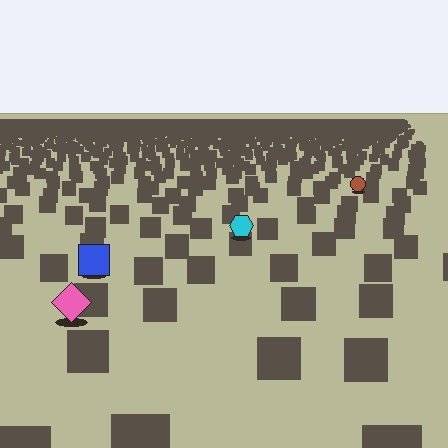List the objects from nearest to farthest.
From nearest to farthest: the pink diamond, the blue square, the cyan hexagon, the brown circle.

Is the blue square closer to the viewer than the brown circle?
Yes. The blue square is closer — you can tell from the texture gradient: the ground texture is coarser near it.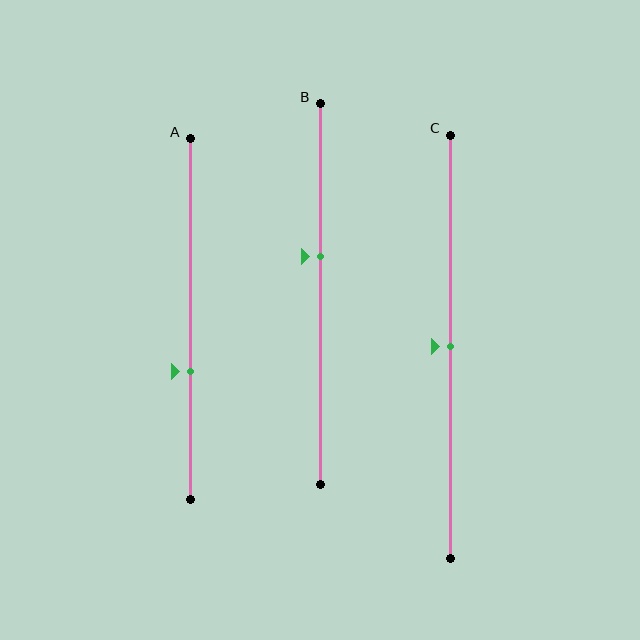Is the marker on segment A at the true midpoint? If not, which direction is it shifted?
No, the marker on segment A is shifted downward by about 14% of the segment length.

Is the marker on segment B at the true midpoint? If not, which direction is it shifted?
No, the marker on segment B is shifted upward by about 10% of the segment length.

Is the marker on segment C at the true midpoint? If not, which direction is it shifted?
Yes, the marker on segment C is at the true midpoint.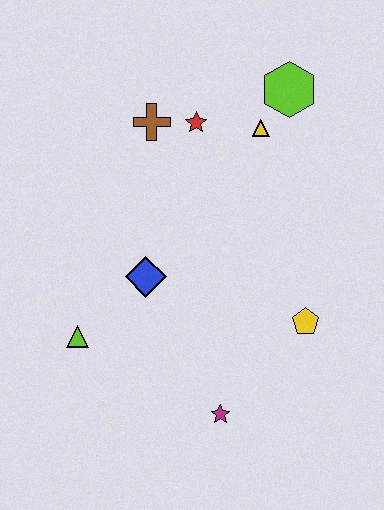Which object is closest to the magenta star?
The yellow pentagon is closest to the magenta star.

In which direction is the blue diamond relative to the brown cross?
The blue diamond is below the brown cross.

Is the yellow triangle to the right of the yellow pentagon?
No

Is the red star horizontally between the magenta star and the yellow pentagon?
No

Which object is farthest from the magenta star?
The lime hexagon is farthest from the magenta star.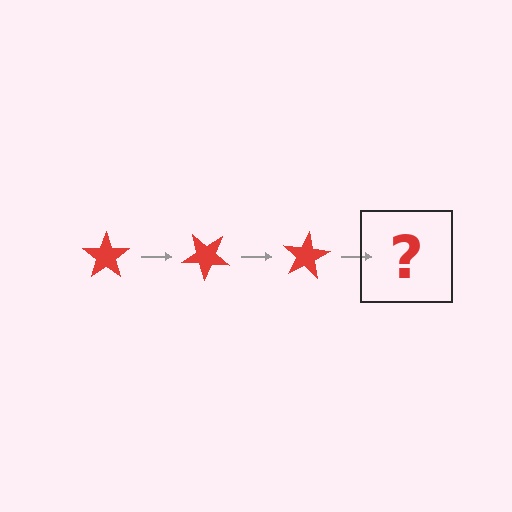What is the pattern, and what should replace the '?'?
The pattern is that the star rotates 40 degrees each step. The '?' should be a red star rotated 120 degrees.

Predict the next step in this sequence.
The next step is a red star rotated 120 degrees.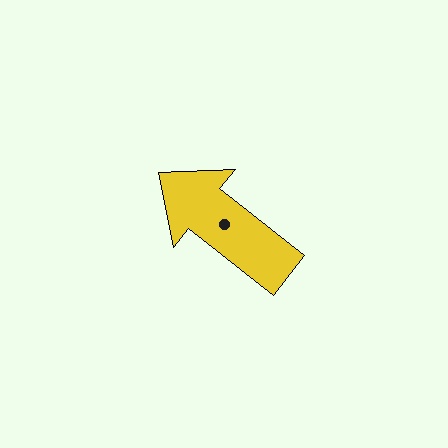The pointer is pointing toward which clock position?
Roughly 10 o'clock.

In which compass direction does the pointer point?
Northwest.